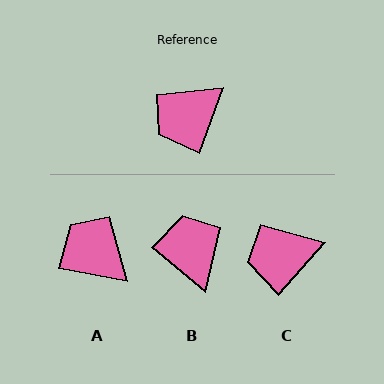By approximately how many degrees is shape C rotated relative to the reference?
Approximately 21 degrees clockwise.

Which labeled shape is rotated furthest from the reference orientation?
B, about 110 degrees away.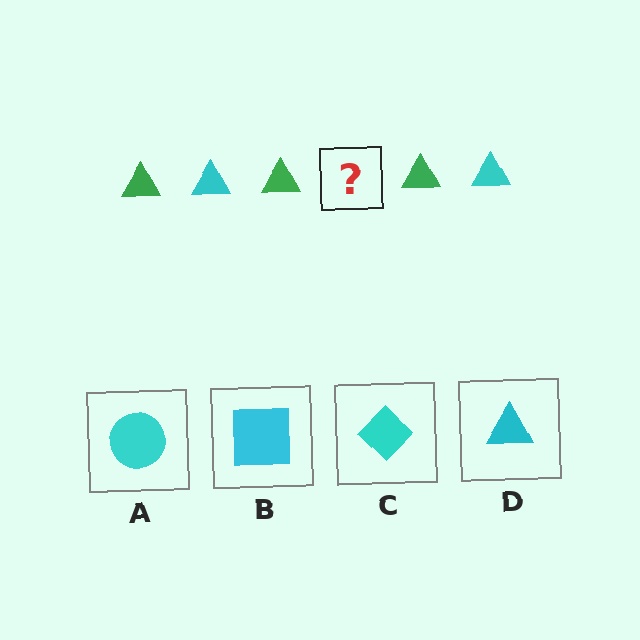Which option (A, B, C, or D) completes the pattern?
D.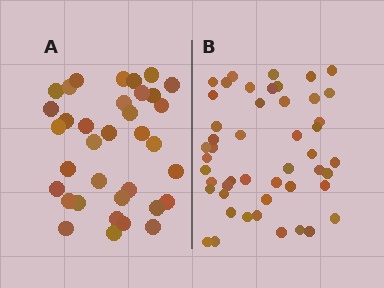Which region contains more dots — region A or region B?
Region B (the right region) has more dots.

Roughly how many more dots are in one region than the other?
Region B has approximately 15 more dots than region A.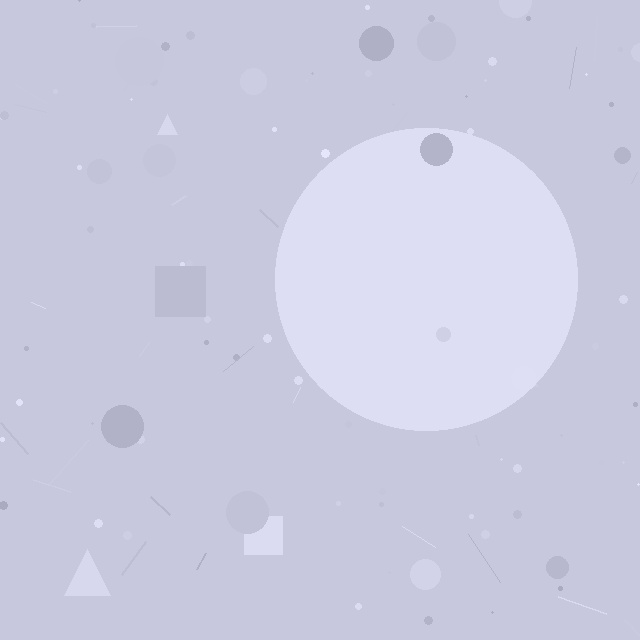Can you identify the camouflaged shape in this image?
The camouflaged shape is a circle.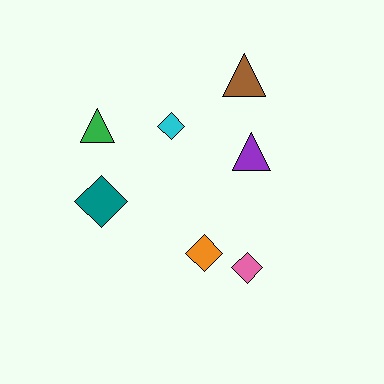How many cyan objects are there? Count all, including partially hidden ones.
There is 1 cyan object.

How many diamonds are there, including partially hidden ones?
There are 4 diamonds.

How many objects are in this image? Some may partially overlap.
There are 7 objects.